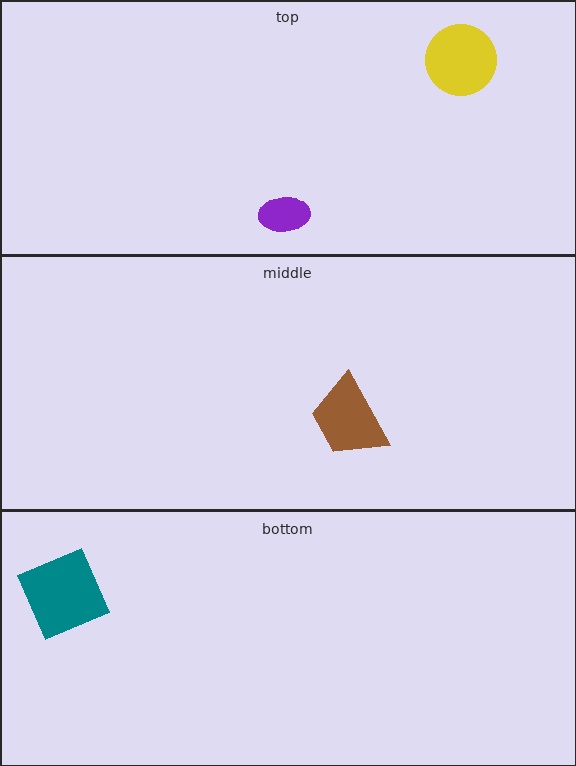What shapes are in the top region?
The yellow circle, the purple ellipse.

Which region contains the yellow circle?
The top region.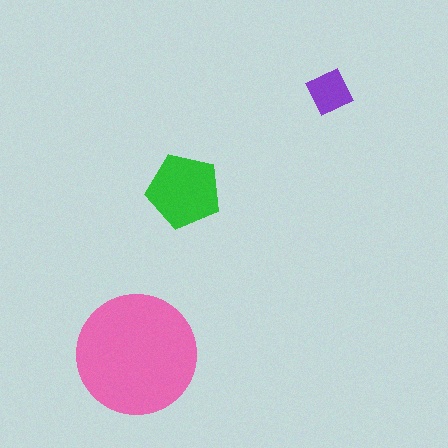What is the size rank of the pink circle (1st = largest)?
1st.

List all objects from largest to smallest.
The pink circle, the green pentagon, the purple square.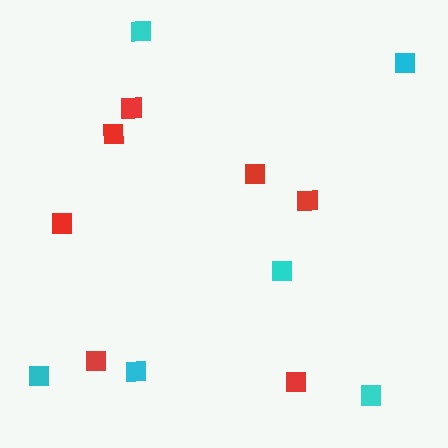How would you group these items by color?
There are 2 groups: one group of red squares (7) and one group of cyan squares (6).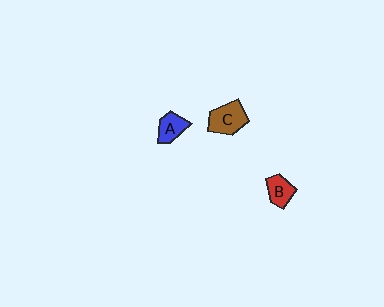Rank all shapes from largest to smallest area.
From largest to smallest: C (brown), A (blue), B (red).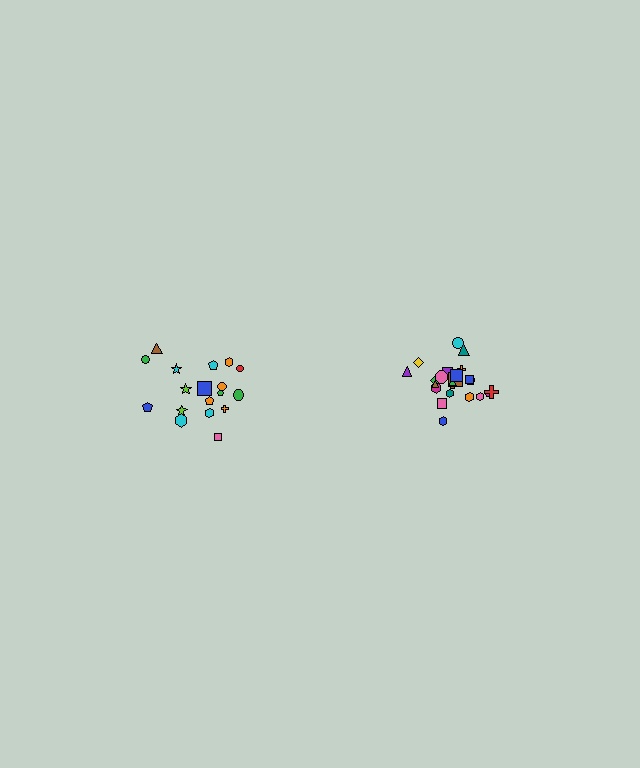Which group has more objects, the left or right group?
The right group.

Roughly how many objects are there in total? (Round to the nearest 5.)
Roughly 45 objects in total.